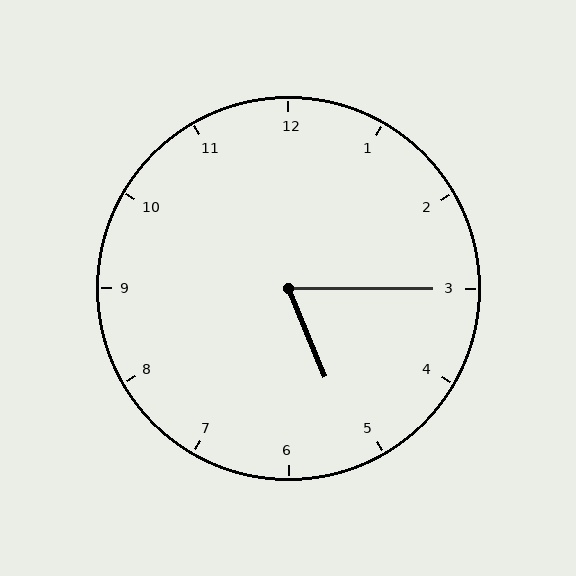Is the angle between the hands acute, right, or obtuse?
It is acute.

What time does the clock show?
5:15.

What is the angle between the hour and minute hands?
Approximately 68 degrees.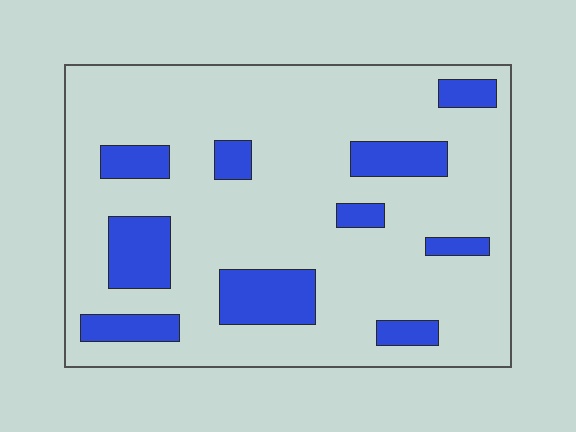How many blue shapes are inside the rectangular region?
10.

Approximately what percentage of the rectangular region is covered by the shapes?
Approximately 20%.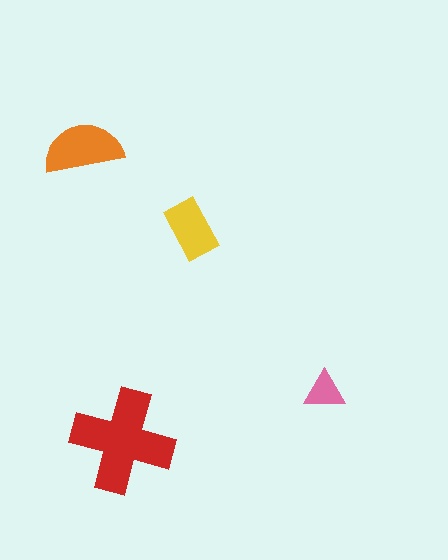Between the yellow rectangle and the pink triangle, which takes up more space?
The yellow rectangle.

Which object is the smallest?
The pink triangle.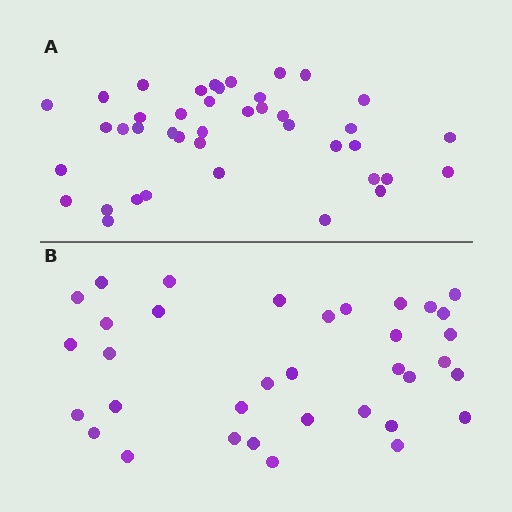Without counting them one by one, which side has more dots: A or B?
Region A (the top region) has more dots.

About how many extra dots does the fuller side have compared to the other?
Region A has about 6 more dots than region B.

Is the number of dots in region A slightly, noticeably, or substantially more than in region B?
Region A has only slightly more — the two regions are fairly close. The ratio is roughly 1.2 to 1.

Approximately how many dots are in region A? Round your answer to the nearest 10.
About 40 dots. (The exact count is 41, which rounds to 40.)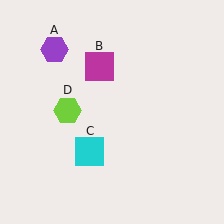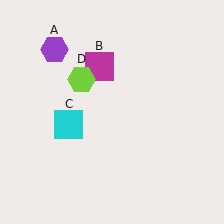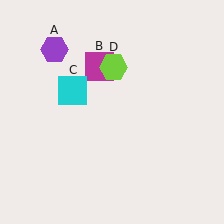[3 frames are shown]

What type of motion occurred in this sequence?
The cyan square (object C), lime hexagon (object D) rotated clockwise around the center of the scene.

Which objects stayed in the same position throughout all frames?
Purple hexagon (object A) and magenta square (object B) remained stationary.